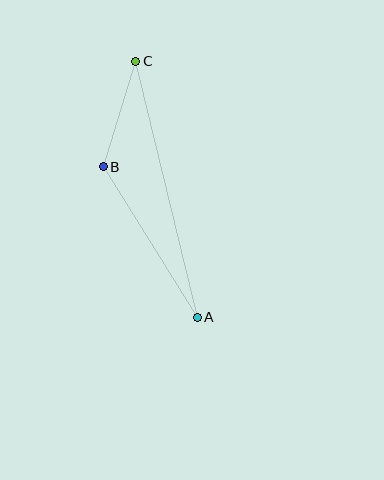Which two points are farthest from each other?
Points A and C are farthest from each other.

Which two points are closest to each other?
Points B and C are closest to each other.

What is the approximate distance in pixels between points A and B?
The distance between A and B is approximately 177 pixels.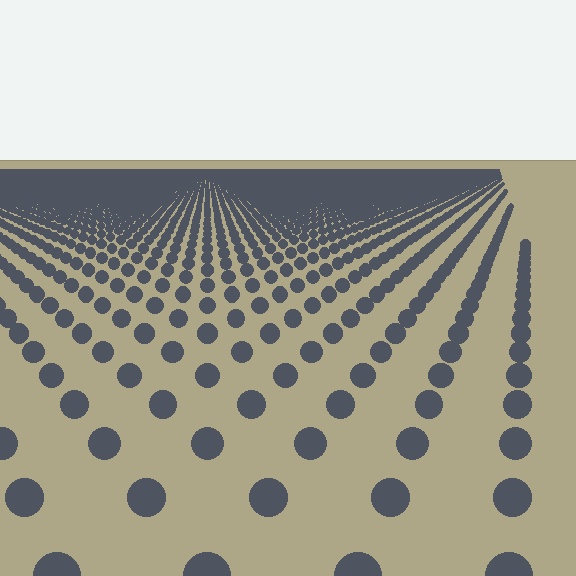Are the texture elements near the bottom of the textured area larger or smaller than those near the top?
Larger. Near the bottom, elements are closer to the viewer and appear at a bigger on-screen size.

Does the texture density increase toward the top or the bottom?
Density increases toward the top.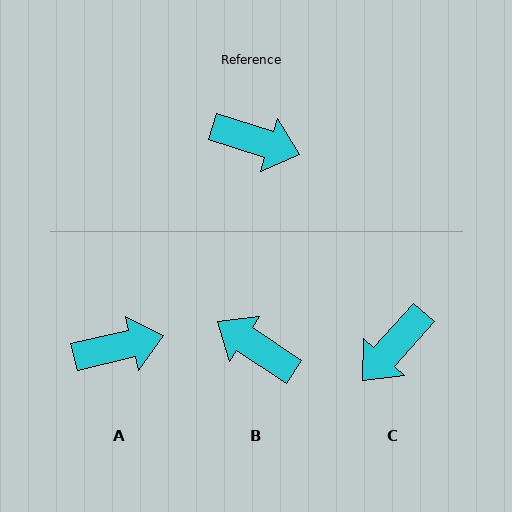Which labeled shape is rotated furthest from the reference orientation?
B, about 164 degrees away.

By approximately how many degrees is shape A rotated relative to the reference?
Approximately 31 degrees counter-clockwise.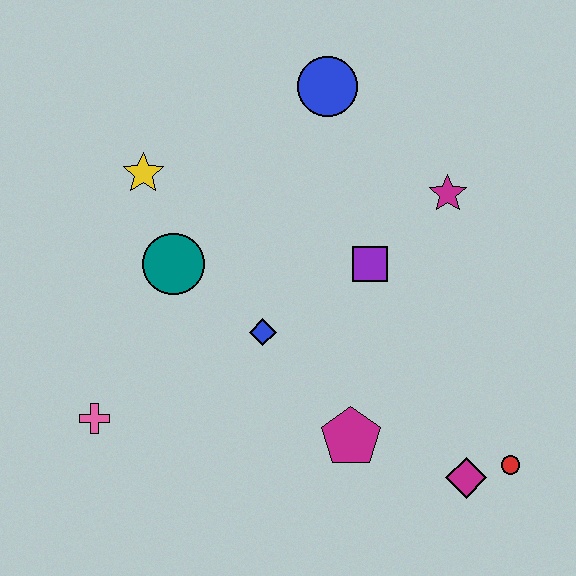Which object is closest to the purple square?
The magenta star is closest to the purple square.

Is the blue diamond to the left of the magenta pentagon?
Yes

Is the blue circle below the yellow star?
No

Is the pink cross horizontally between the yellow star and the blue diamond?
No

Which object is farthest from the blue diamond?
The red circle is farthest from the blue diamond.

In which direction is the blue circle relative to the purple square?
The blue circle is above the purple square.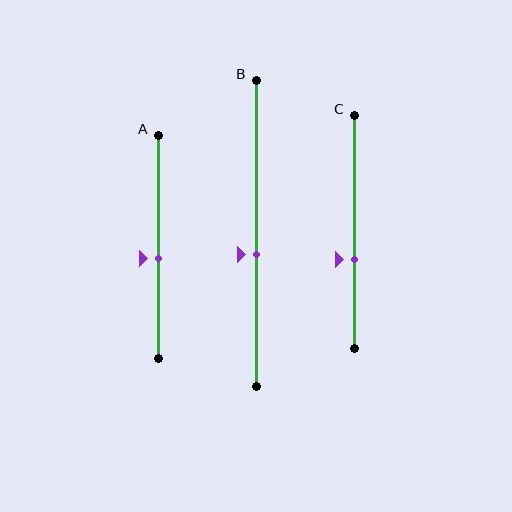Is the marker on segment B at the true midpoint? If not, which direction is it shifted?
No, the marker on segment B is shifted downward by about 7% of the segment length.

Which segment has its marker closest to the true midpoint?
Segment A has its marker closest to the true midpoint.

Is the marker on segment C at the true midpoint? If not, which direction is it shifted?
No, the marker on segment C is shifted downward by about 12% of the segment length.